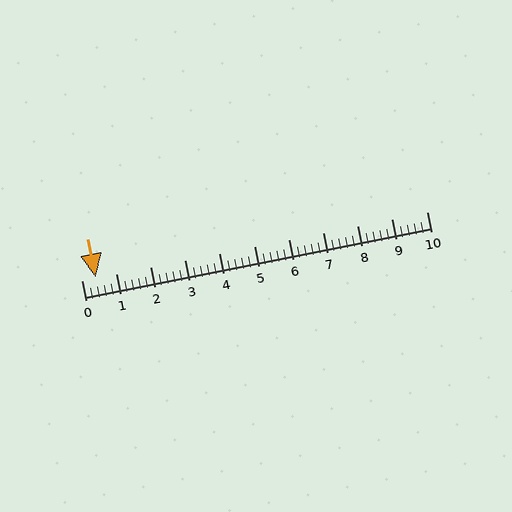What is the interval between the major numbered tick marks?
The major tick marks are spaced 1 units apart.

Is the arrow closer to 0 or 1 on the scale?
The arrow is closer to 0.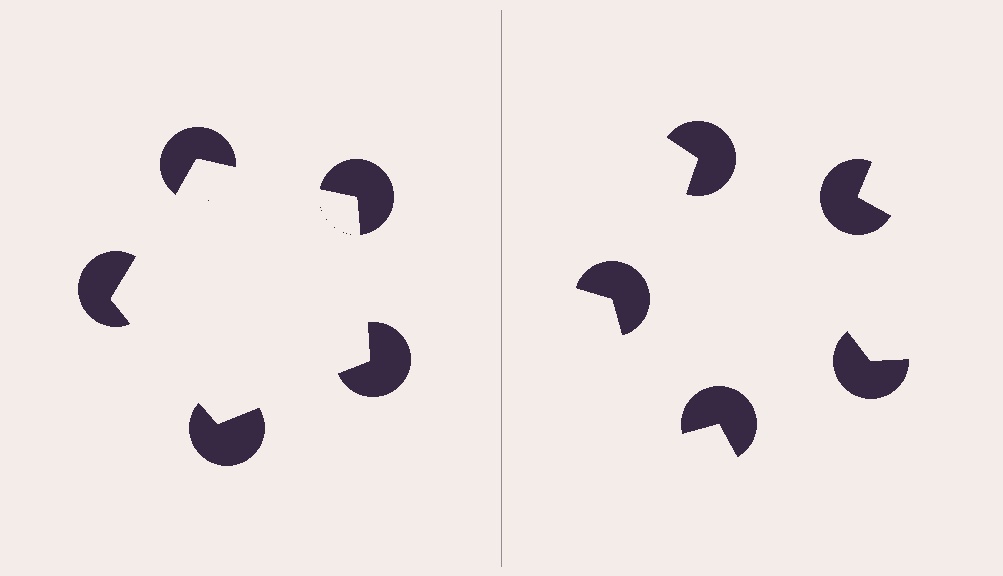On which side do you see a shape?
An illusory pentagon appears on the left side. On the right side the wedge cuts are rotated, so no coherent shape forms.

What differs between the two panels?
The pac-man discs are positioned identically on both sides; only the wedge orientations differ. On the left they align to a pentagon; on the right they are misaligned.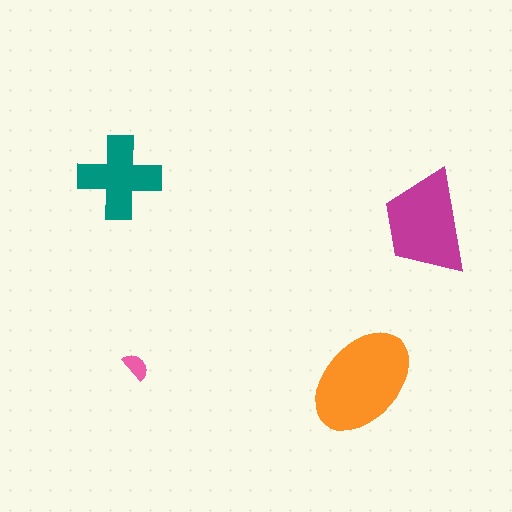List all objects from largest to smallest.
The orange ellipse, the magenta trapezoid, the teal cross, the pink semicircle.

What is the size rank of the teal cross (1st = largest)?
3rd.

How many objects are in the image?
There are 4 objects in the image.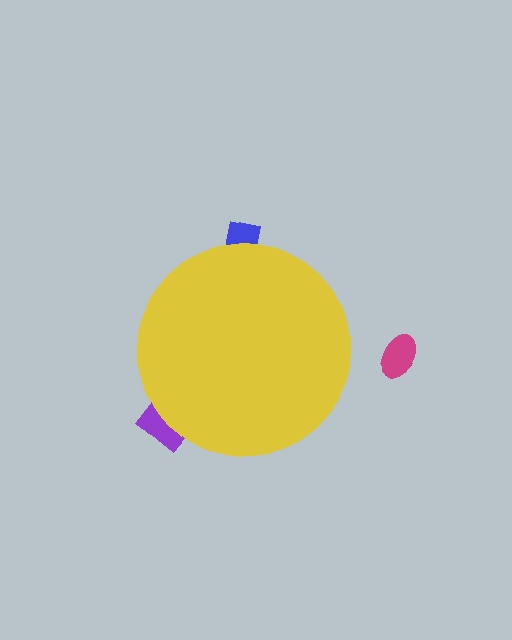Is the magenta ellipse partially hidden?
No, the magenta ellipse is fully visible.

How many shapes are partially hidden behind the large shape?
2 shapes are partially hidden.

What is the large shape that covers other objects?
A yellow circle.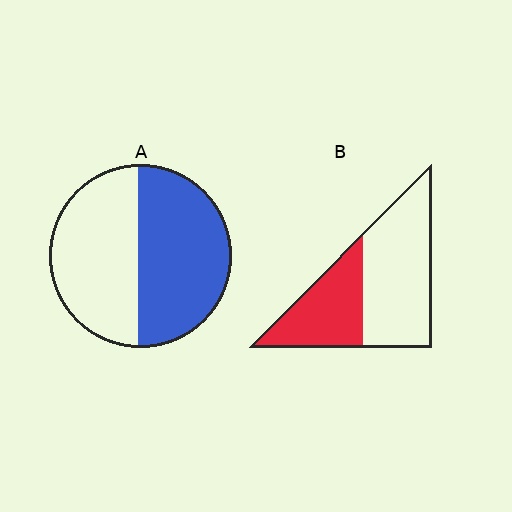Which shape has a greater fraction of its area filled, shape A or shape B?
Shape A.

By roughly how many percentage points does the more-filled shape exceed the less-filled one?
By roughly 15 percentage points (A over B).